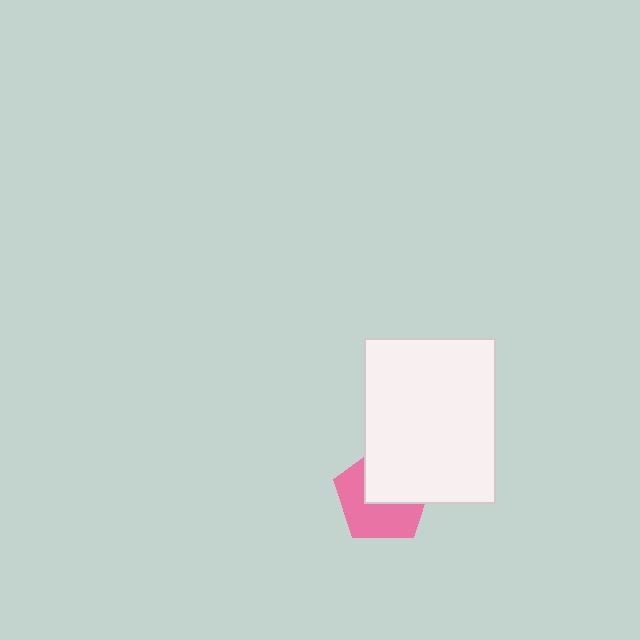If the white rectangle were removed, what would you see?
You would see the complete pink pentagon.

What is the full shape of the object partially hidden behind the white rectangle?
The partially hidden object is a pink pentagon.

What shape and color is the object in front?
The object in front is a white rectangle.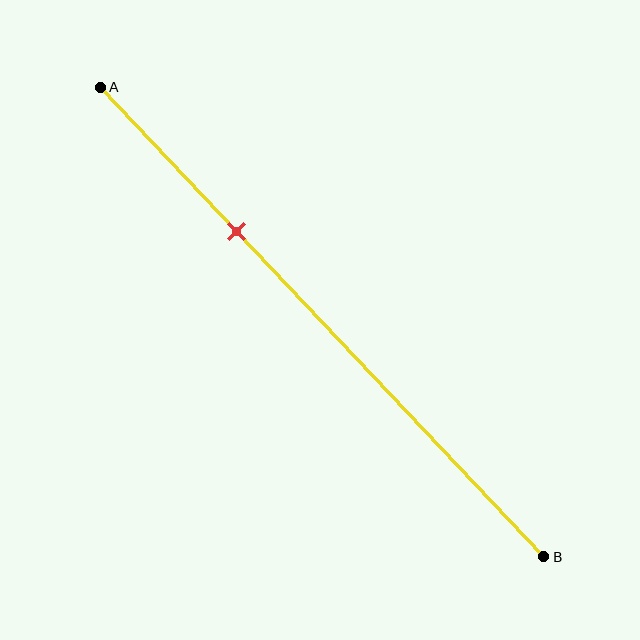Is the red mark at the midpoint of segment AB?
No, the mark is at about 30% from A, not at the 50% midpoint.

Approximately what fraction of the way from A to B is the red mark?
The red mark is approximately 30% of the way from A to B.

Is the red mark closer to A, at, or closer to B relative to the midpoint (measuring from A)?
The red mark is closer to point A than the midpoint of segment AB.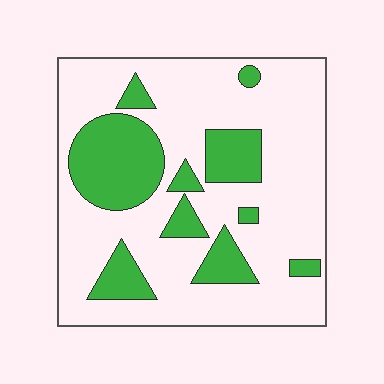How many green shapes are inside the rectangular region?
10.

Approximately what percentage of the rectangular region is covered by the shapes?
Approximately 25%.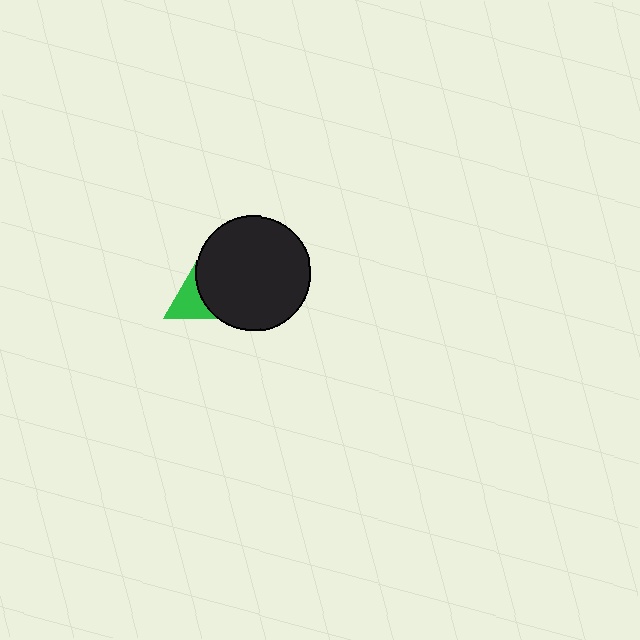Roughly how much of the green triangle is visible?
A small part of it is visible (roughly 31%).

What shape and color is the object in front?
The object in front is a black circle.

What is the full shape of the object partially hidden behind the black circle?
The partially hidden object is a green triangle.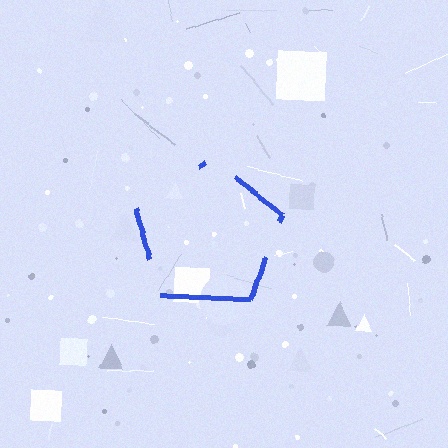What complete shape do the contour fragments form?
The contour fragments form a pentagon.